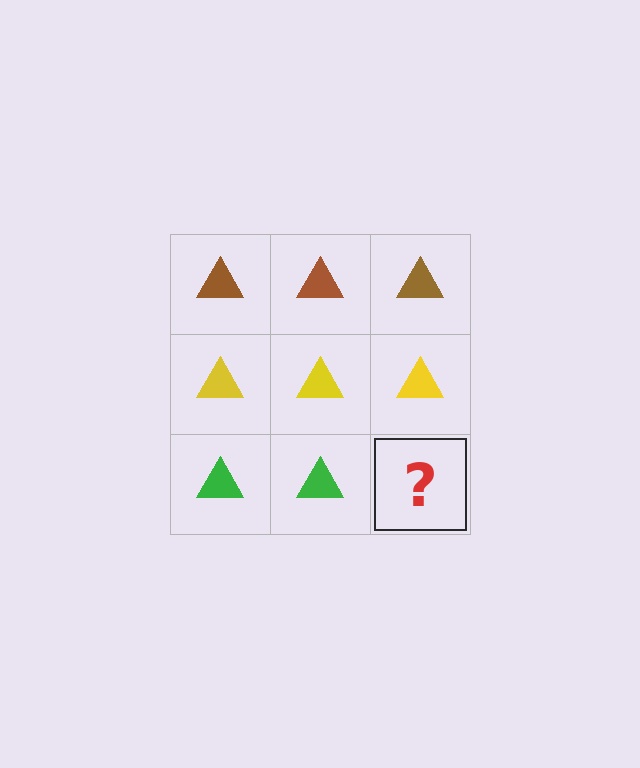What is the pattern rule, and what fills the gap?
The rule is that each row has a consistent color. The gap should be filled with a green triangle.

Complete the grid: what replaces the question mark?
The question mark should be replaced with a green triangle.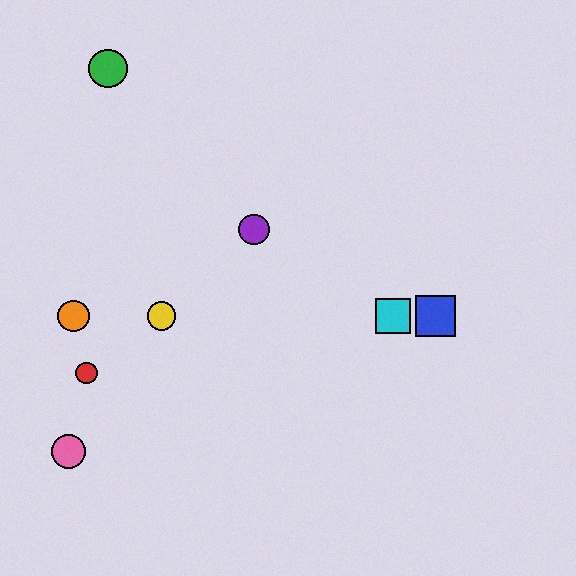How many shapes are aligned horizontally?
4 shapes (the blue square, the yellow circle, the orange circle, the cyan square) are aligned horizontally.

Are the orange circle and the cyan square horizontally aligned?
Yes, both are at y≈316.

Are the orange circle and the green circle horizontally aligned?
No, the orange circle is at y≈316 and the green circle is at y≈68.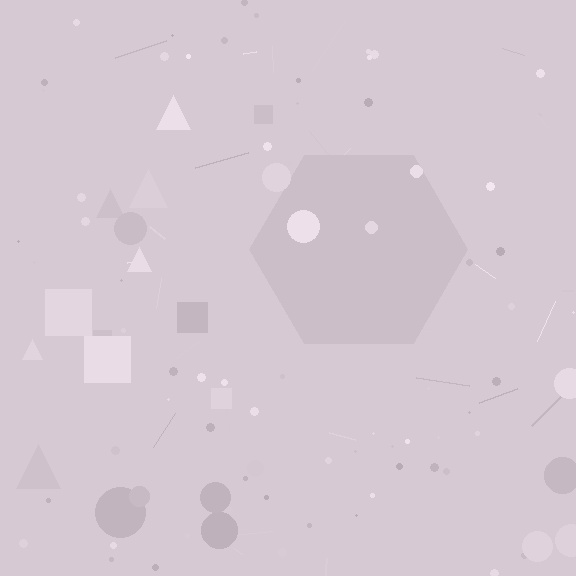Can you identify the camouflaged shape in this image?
The camouflaged shape is a hexagon.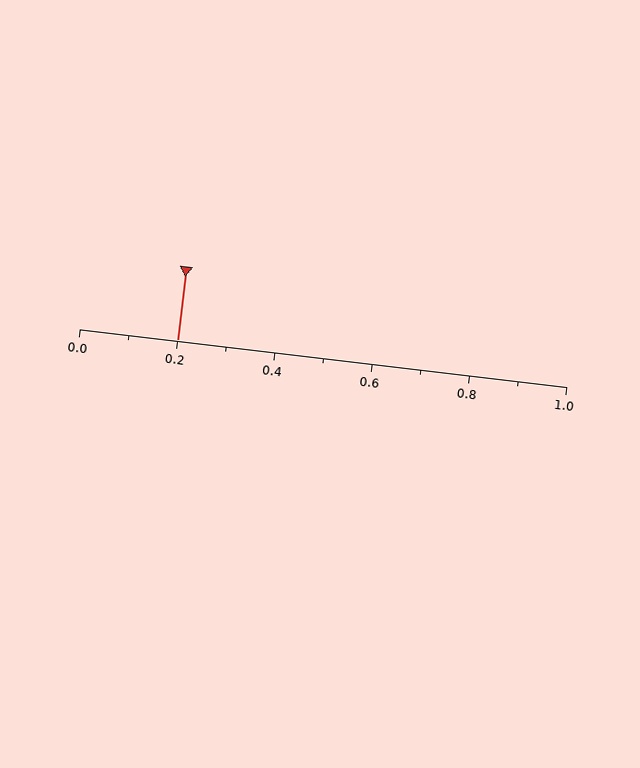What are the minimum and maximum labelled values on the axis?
The axis runs from 0.0 to 1.0.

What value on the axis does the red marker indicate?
The marker indicates approximately 0.2.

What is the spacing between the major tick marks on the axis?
The major ticks are spaced 0.2 apart.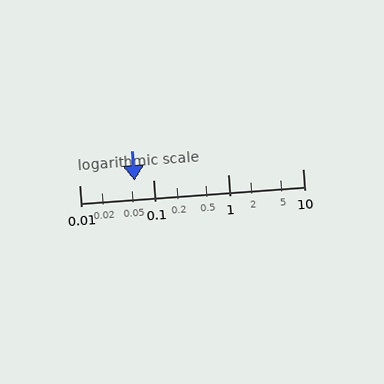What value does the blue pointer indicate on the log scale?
The pointer indicates approximately 0.055.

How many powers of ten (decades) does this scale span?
The scale spans 3 decades, from 0.01 to 10.